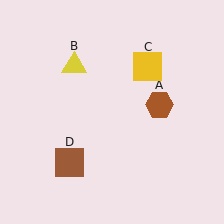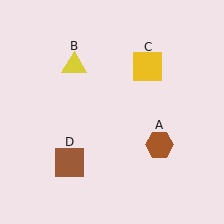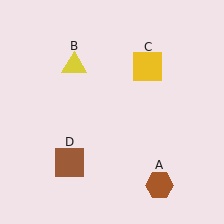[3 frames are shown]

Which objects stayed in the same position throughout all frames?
Yellow triangle (object B) and yellow square (object C) and brown square (object D) remained stationary.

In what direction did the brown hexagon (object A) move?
The brown hexagon (object A) moved down.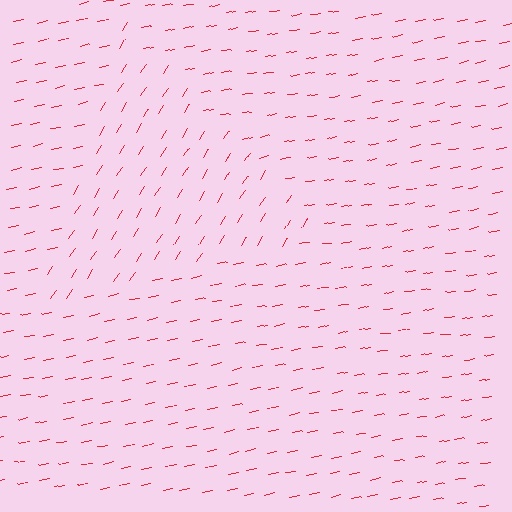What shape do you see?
I see a triangle.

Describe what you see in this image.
The image is filled with small red line segments. A triangle region in the image has lines oriented differently from the surrounding lines, creating a visible texture boundary.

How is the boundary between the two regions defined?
The boundary is defined purely by a change in line orientation (approximately 45 degrees difference). All lines are the same color and thickness.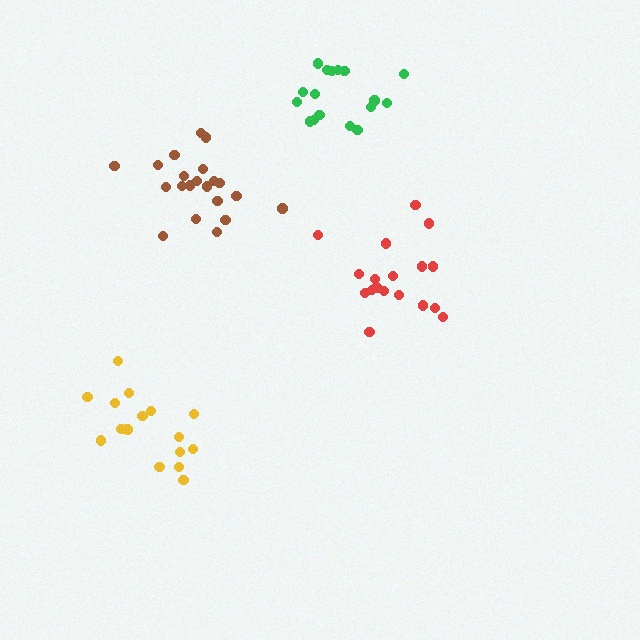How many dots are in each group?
Group 1: 18 dots, Group 2: 16 dots, Group 3: 21 dots, Group 4: 17 dots (72 total).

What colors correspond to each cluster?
The clusters are colored: red, yellow, brown, green.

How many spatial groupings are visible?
There are 4 spatial groupings.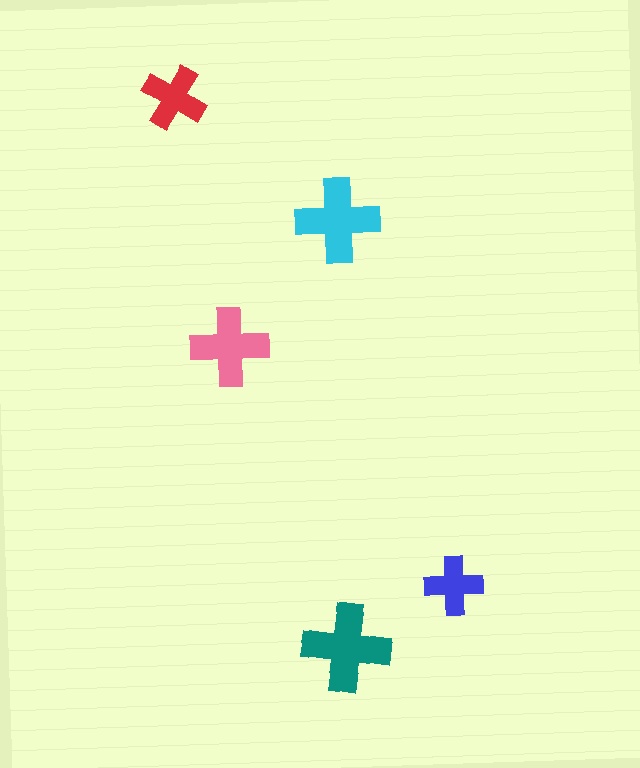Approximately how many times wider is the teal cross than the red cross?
About 1.5 times wider.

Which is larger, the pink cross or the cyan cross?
The cyan one.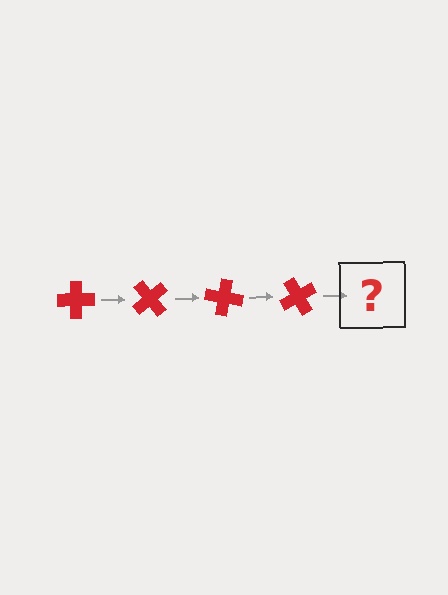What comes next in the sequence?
The next element should be a red cross rotated 200 degrees.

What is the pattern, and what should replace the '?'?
The pattern is that the cross rotates 50 degrees each step. The '?' should be a red cross rotated 200 degrees.